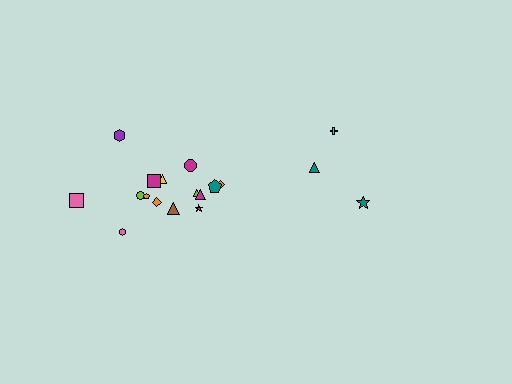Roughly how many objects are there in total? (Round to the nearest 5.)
Roughly 20 objects in total.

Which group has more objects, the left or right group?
The left group.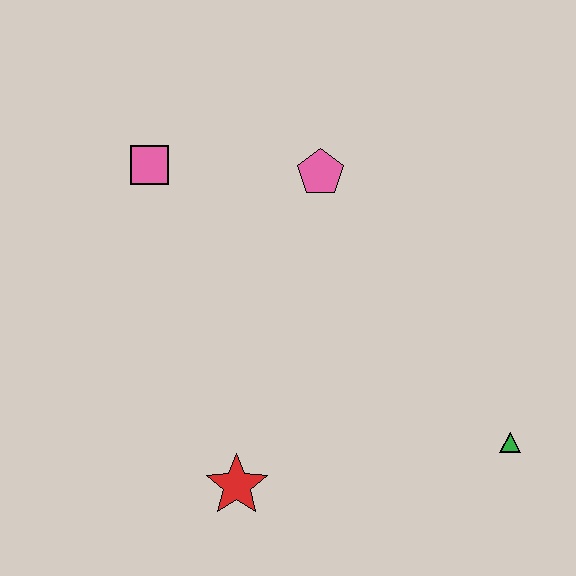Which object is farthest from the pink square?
The green triangle is farthest from the pink square.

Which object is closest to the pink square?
The pink pentagon is closest to the pink square.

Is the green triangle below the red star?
No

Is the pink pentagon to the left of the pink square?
No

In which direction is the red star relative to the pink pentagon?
The red star is below the pink pentagon.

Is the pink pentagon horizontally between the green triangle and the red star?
Yes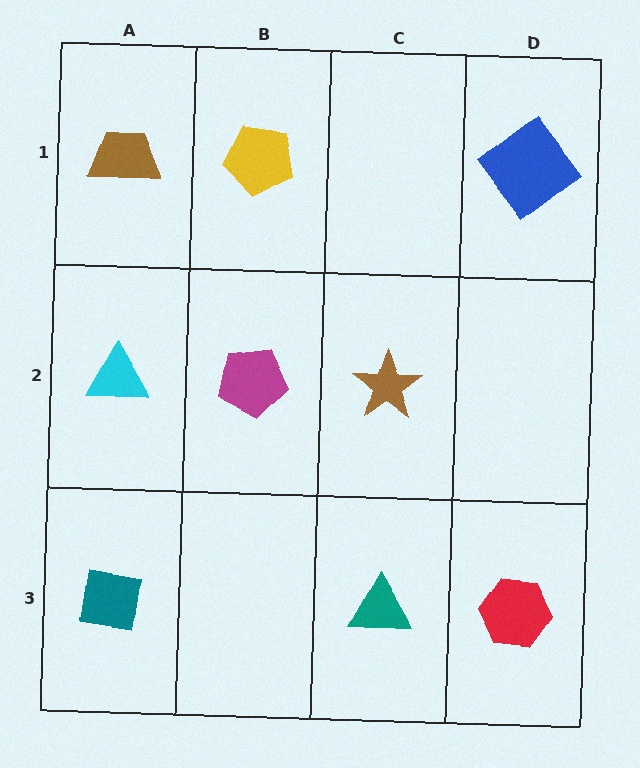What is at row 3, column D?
A red hexagon.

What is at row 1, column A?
A brown trapezoid.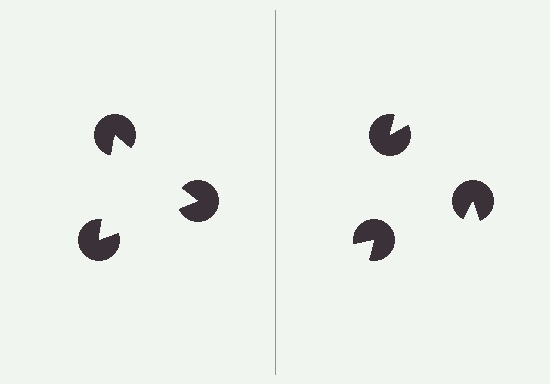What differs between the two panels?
The pac-man discs are positioned identically on both sides; only the wedge orientations differ. On the left they align to a triangle; on the right they are misaligned.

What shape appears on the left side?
An illusory triangle.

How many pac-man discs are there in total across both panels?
6 — 3 on each side.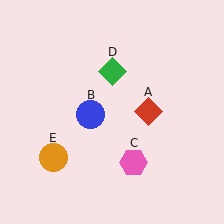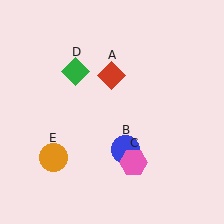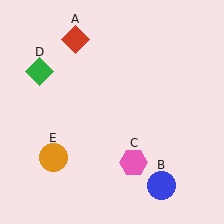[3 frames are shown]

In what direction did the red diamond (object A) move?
The red diamond (object A) moved up and to the left.